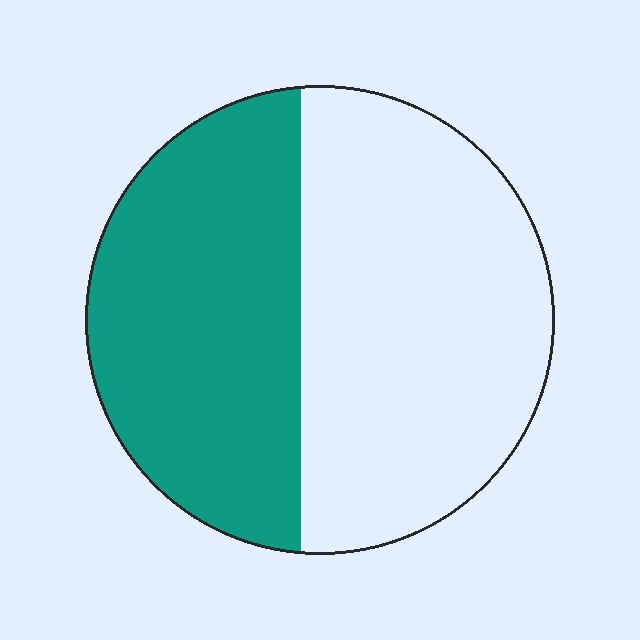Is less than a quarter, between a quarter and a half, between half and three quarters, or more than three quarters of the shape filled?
Between a quarter and a half.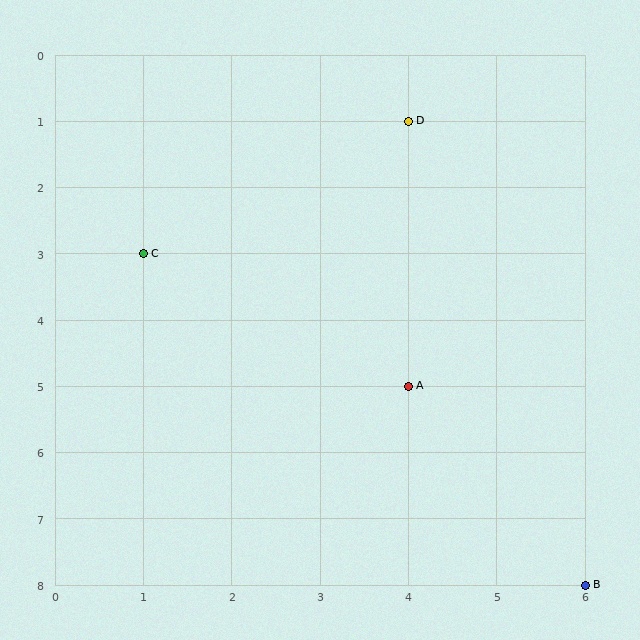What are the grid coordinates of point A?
Point A is at grid coordinates (4, 5).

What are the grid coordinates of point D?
Point D is at grid coordinates (4, 1).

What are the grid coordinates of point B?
Point B is at grid coordinates (6, 8).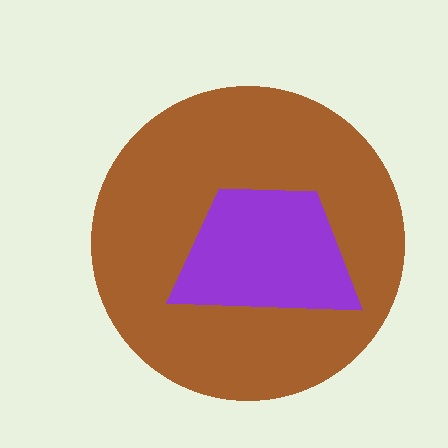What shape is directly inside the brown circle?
The purple trapezoid.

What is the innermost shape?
The purple trapezoid.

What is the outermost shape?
The brown circle.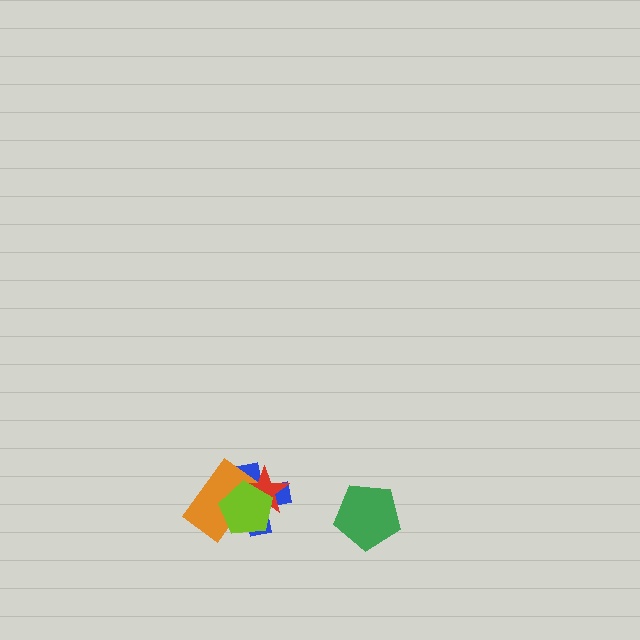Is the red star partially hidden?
Yes, it is partially covered by another shape.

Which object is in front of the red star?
The lime pentagon is in front of the red star.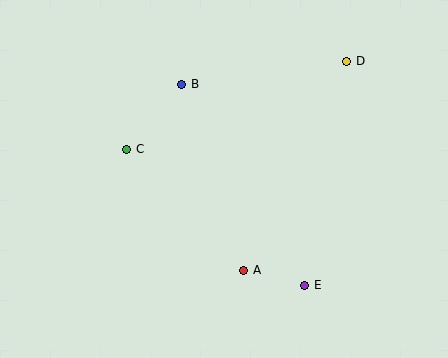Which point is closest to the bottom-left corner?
Point C is closest to the bottom-left corner.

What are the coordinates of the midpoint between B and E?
The midpoint between B and E is at (243, 185).